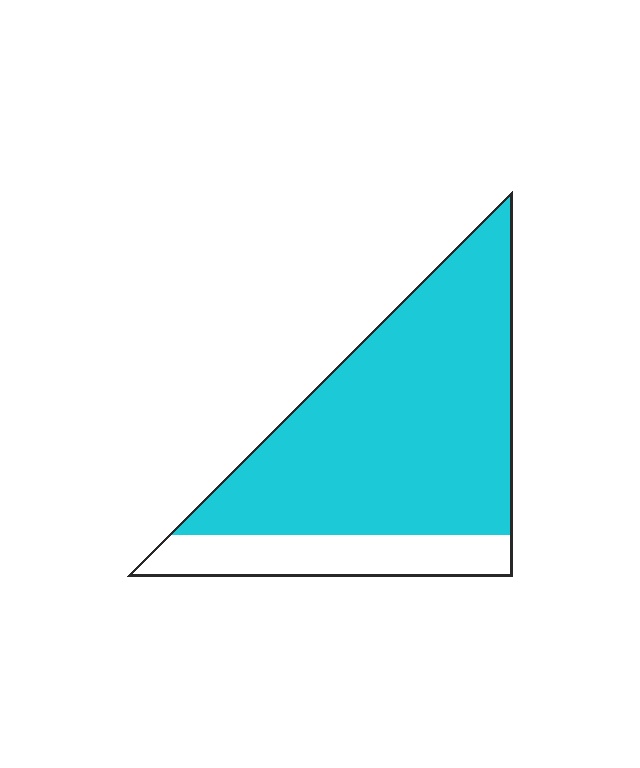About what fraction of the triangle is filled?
About four fifths (4/5).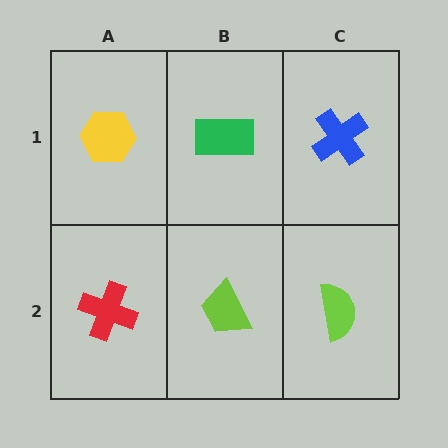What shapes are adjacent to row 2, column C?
A blue cross (row 1, column C), a lime trapezoid (row 2, column B).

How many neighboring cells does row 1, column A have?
2.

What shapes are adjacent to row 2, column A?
A yellow hexagon (row 1, column A), a lime trapezoid (row 2, column B).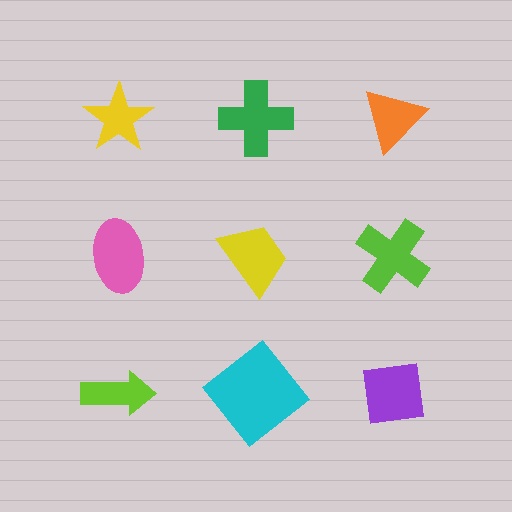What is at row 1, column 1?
A yellow star.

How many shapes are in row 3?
3 shapes.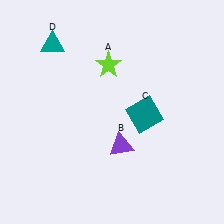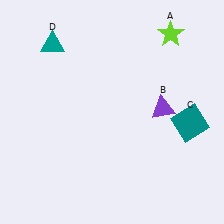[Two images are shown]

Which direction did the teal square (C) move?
The teal square (C) moved right.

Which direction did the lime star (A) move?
The lime star (A) moved right.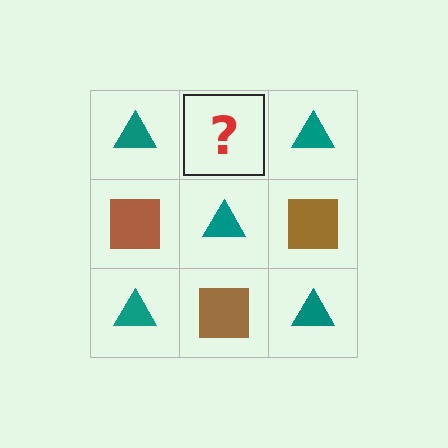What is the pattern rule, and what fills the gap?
The rule is that it alternates teal triangle and brown square in a checkerboard pattern. The gap should be filled with a brown square.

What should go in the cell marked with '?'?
The missing cell should contain a brown square.